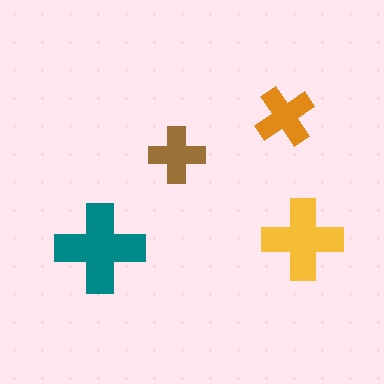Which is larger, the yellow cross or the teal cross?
The teal one.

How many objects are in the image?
There are 4 objects in the image.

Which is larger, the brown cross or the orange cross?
The orange one.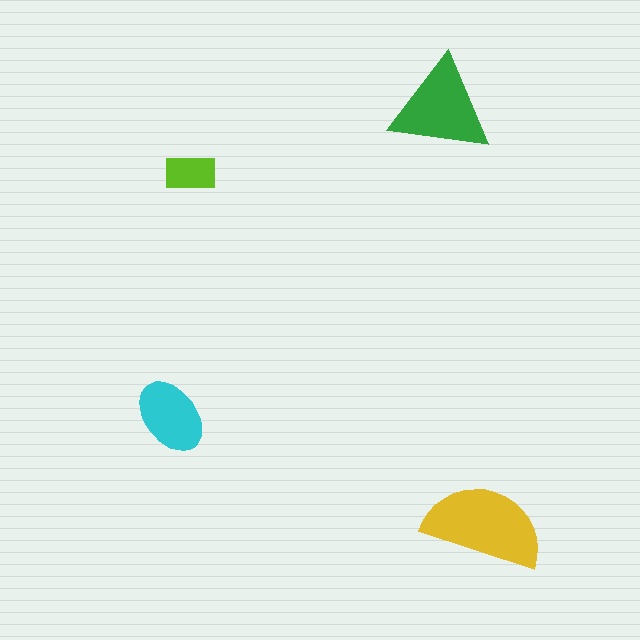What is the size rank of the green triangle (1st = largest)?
2nd.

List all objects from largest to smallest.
The yellow semicircle, the green triangle, the cyan ellipse, the lime rectangle.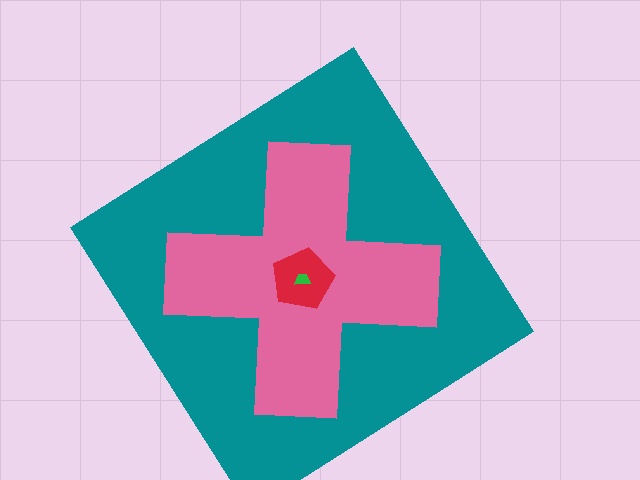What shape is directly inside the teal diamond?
The pink cross.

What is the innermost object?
The green trapezoid.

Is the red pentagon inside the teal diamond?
Yes.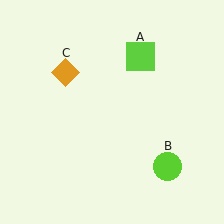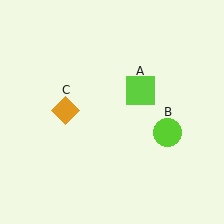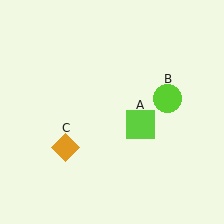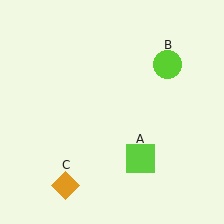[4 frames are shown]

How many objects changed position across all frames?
3 objects changed position: lime square (object A), lime circle (object B), orange diamond (object C).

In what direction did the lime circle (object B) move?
The lime circle (object B) moved up.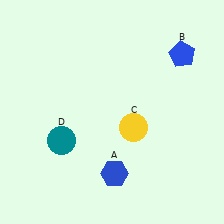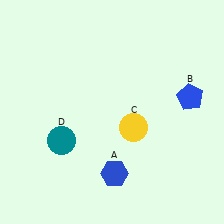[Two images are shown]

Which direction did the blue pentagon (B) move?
The blue pentagon (B) moved down.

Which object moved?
The blue pentagon (B) moved down.